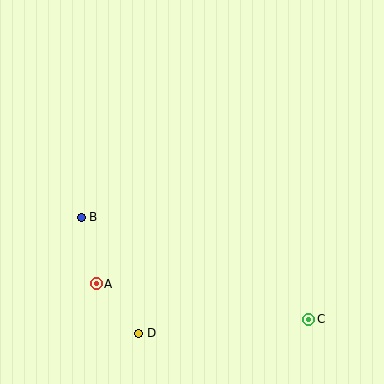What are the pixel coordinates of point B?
Point B is at (81, 217).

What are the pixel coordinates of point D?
Point D is at (139, 333).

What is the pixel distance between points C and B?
The distance between C and B is 250 pixels.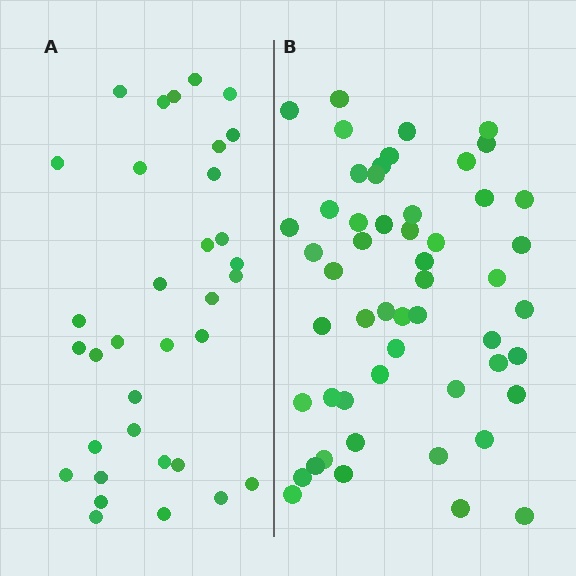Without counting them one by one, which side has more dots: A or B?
Region B (the right region) has more dots.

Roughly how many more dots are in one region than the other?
Region B has approximately 20 more dots than region A.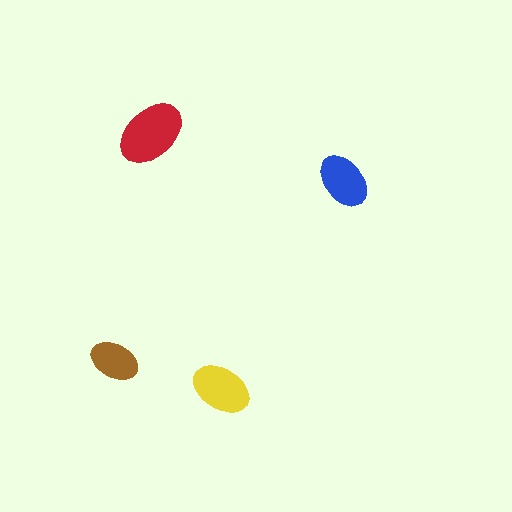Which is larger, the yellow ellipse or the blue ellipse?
The yellow one.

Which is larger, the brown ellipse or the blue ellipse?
The blue one.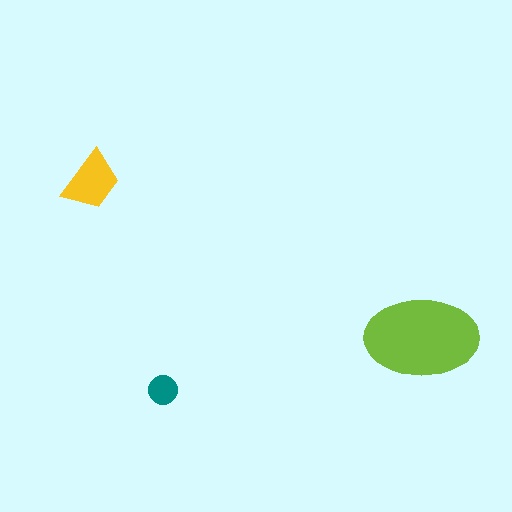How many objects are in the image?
There are 3 objects in the image.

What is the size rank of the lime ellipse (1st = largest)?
1st.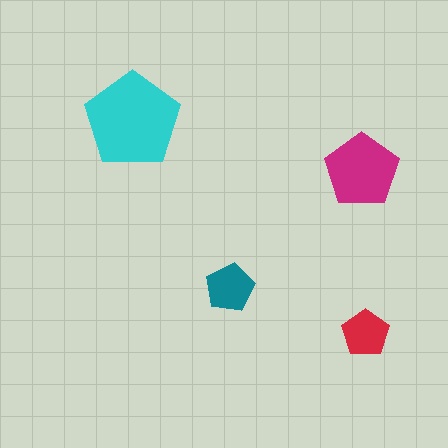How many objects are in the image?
There are 4 objects in the image.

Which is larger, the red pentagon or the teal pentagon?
The teal one.